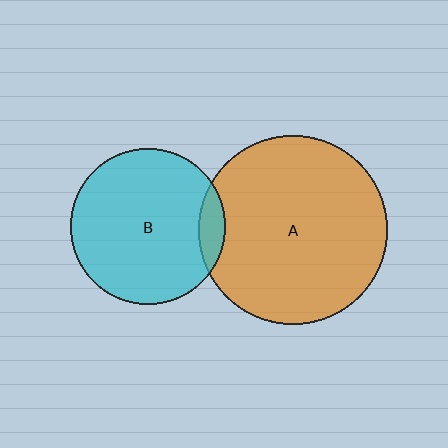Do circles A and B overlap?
Yes.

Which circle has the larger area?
Circle A (orange).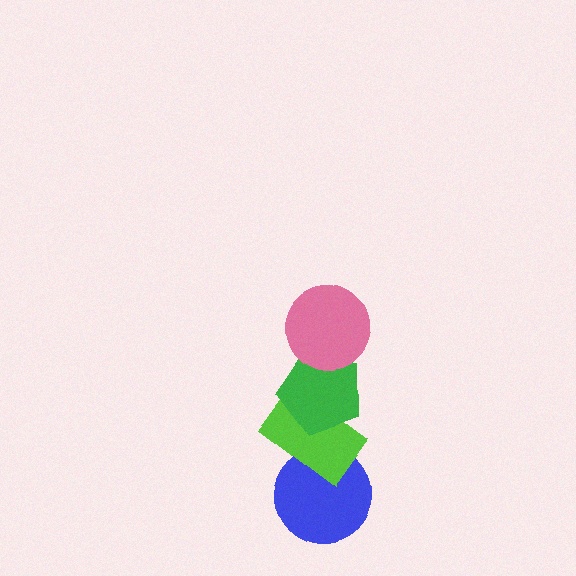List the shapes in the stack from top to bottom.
From top to bottom: the pink circle, the green pentagon, the lime rectangle, the blue circle.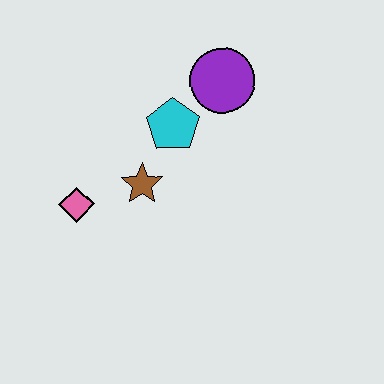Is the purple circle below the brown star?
No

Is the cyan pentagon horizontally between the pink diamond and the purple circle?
Yes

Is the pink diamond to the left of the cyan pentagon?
Yes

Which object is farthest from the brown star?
The purple circle is farthest from the brown star.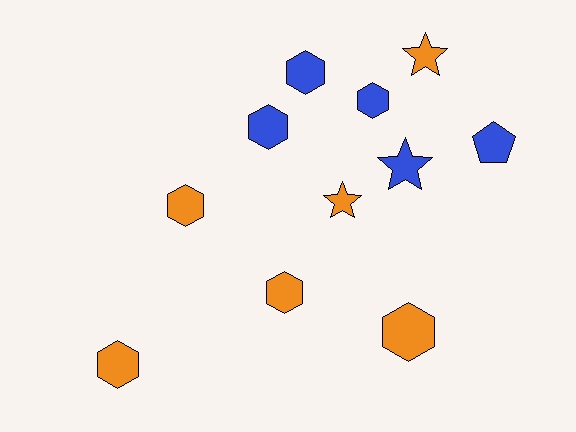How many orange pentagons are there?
There are no orange pentagons.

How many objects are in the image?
There are 11 objects.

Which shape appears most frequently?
Hexagon, with 7 objects.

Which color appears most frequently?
Orange, with 6 objects.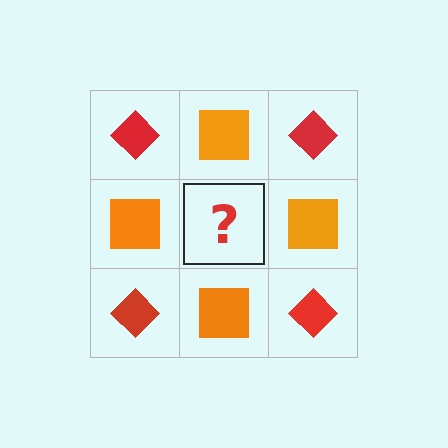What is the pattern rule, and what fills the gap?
The rule is that it alternates red diamond and orange square in a checkerboard pattern. The gap should be filled with a red diamond.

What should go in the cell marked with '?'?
The missing cell should contain a red diamond.